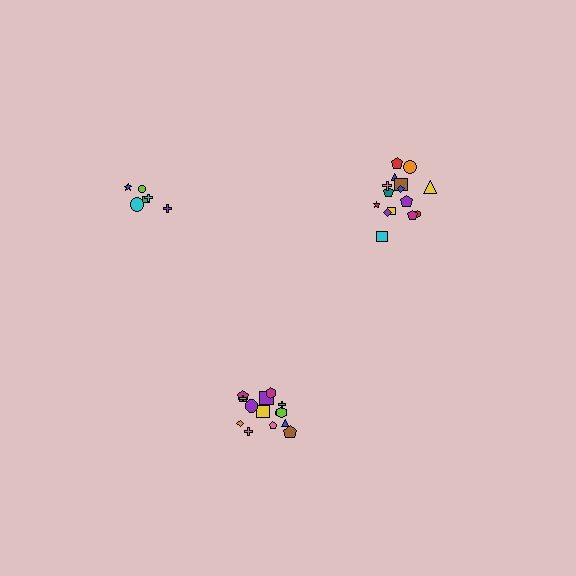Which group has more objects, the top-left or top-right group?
The top-right group.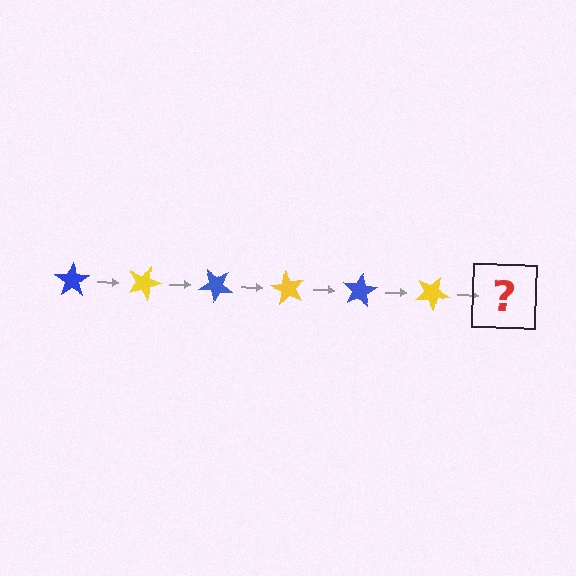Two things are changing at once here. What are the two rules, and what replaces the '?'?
The two rules are that it rotates 20 degrees each step and the color cycles through blue and yellow. The '?' should be a blue star, rotated 120 degrees from the start.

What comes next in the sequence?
The next element should be a blue star, rotated 120 degrees from the start.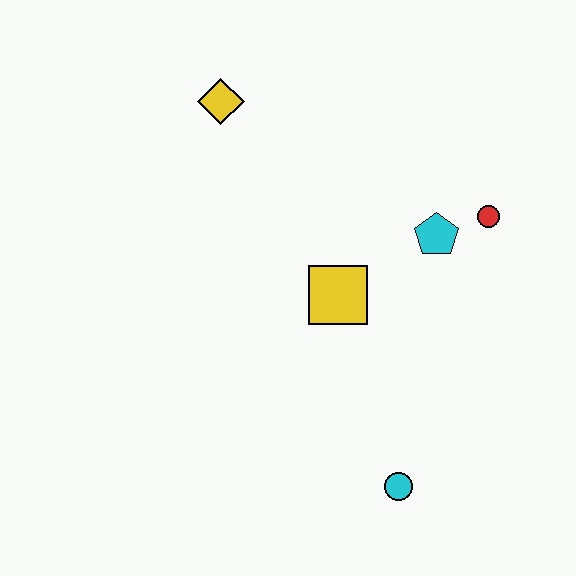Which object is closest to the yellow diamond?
The yellow square is closest to the yellow diamond.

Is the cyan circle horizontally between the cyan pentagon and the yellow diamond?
Yes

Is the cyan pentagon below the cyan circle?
No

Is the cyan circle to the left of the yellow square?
No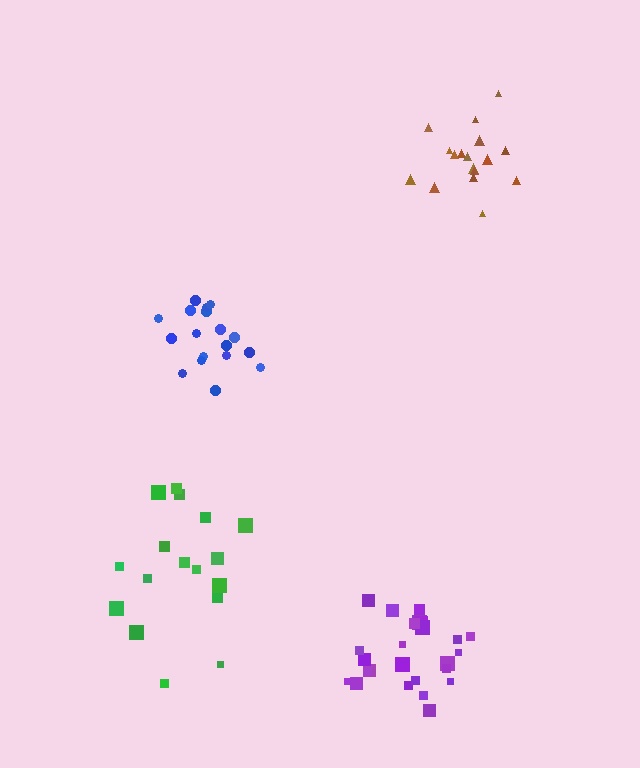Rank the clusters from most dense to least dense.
blue, purple, brown, green.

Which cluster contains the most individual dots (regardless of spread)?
Purple (26).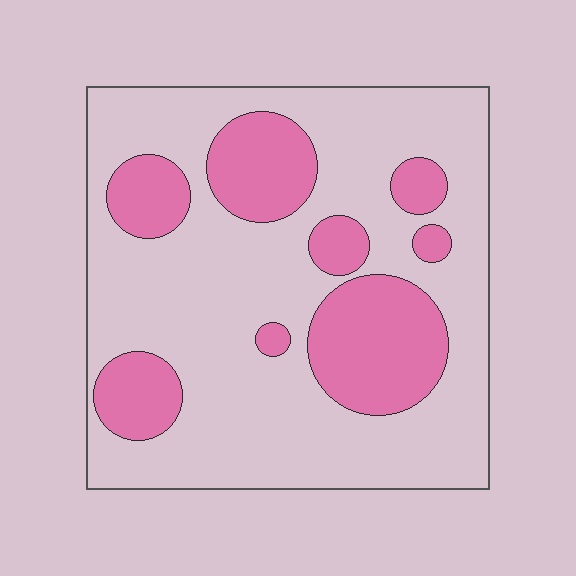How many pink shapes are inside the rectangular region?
8.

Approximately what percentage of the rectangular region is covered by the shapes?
Approximately 30%.